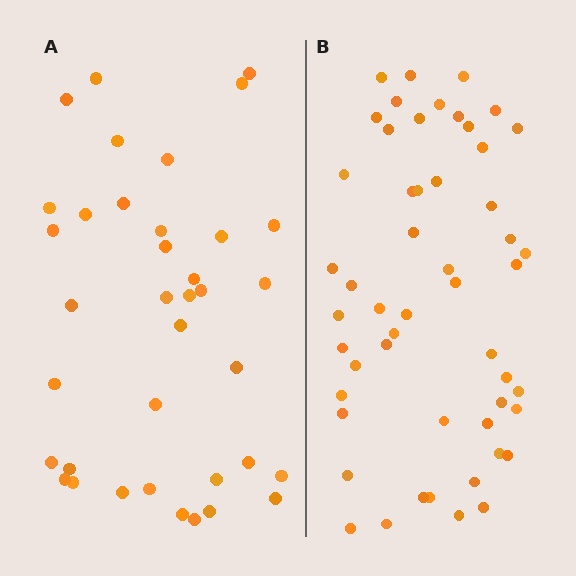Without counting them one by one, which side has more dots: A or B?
Region B (the right region) has more dots.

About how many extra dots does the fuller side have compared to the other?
Region B has approximately 15 more dots than region A.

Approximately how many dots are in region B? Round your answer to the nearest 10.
About 50 dots. (The exact count is 52, which rounds to 50.)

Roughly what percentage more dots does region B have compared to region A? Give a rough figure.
About 40% more.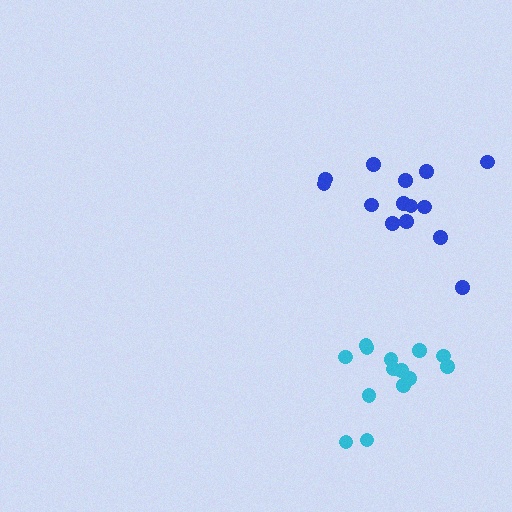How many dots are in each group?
Group 1: 14 dots, Group 2: 14 dots (28 total).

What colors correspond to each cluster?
The clusters are colored: cyan, blue.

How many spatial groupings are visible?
There are 2 spatial groupings.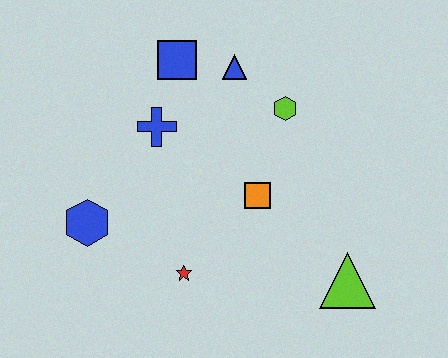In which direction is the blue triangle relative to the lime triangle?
The blue triangle is above the lime triangle.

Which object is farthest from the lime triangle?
The blue square is farthest from the lime triangle.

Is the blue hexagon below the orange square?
Yes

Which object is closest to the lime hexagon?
The blue triangle is closest to the lime hexagon.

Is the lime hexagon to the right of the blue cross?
Yes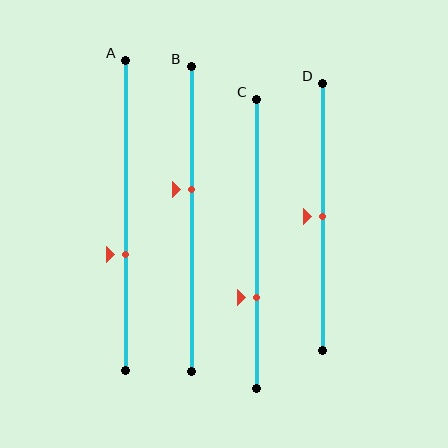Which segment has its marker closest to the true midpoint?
Segment D has its marker closest to the true midpoint.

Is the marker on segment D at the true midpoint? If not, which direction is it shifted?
Yes, the marker on segment D is at the true midpoint.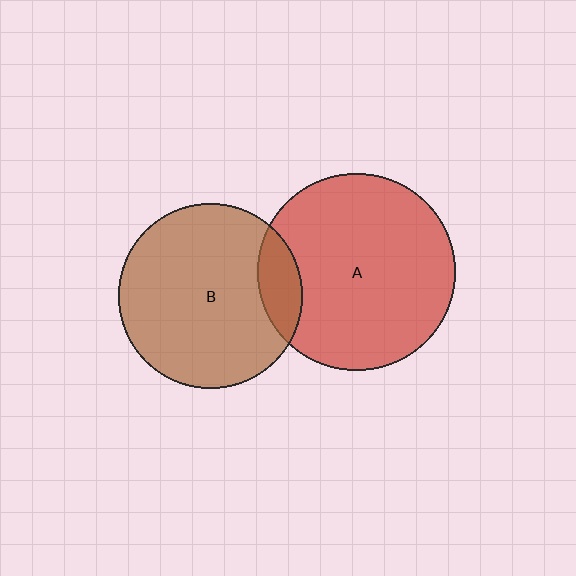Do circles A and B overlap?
Yes.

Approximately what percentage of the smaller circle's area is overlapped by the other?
Approximately 15%.